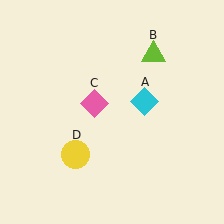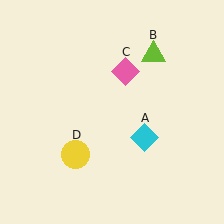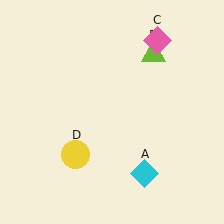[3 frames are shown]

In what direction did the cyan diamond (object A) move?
The cyan diamond (object A) moved down.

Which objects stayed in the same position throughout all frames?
Lime triangle (object B) and yellow circle (object D) remained stationary.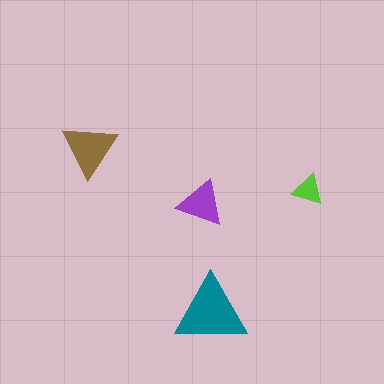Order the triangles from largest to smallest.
the teal one, the brown one, the purple one, the lime one.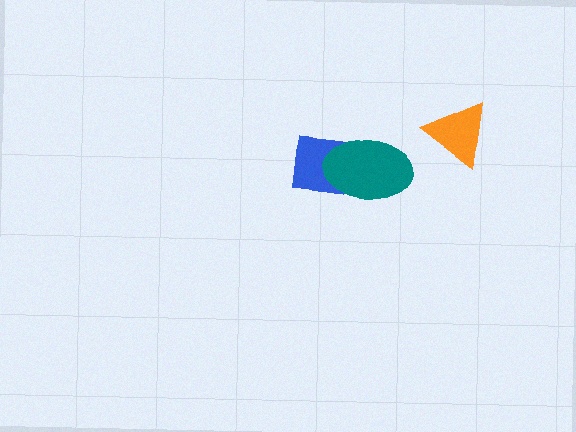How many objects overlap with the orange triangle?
0 objects overlap with the orange triangle.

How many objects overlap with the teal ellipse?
1 object overlaps with the teal ellipse.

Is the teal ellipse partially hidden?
No, no other shape covers it.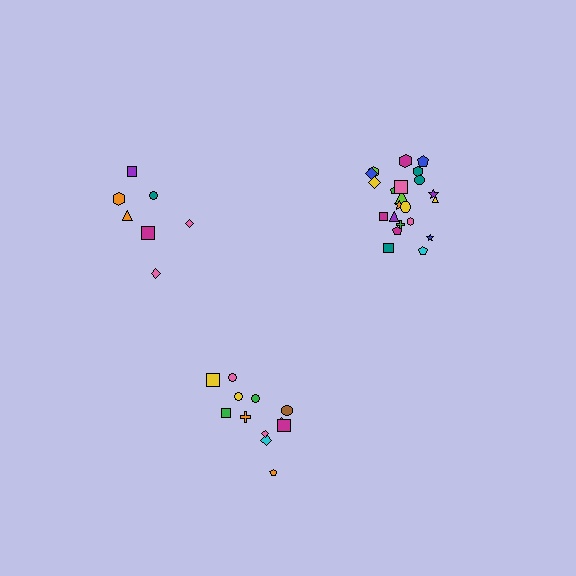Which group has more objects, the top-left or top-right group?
The top-right group.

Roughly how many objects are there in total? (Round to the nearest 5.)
Roughly 40 objects in total.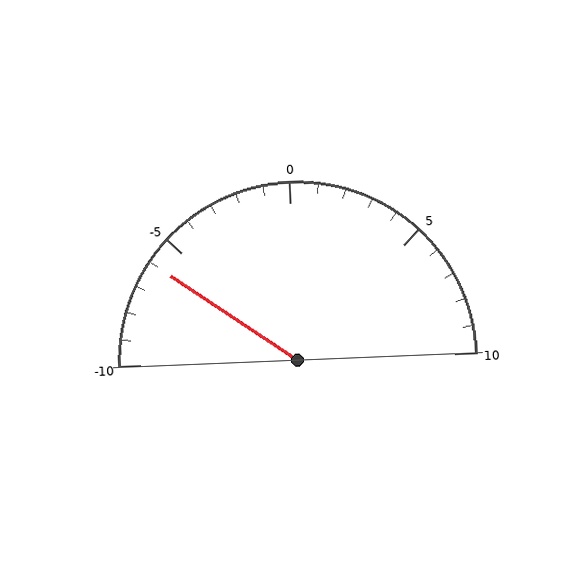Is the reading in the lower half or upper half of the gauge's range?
The reading is in the lower half of the range (-10 to 10).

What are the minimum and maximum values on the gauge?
The gauge ranges from -10 to 10.